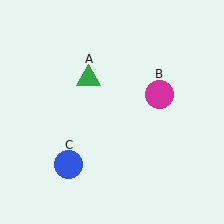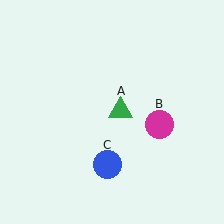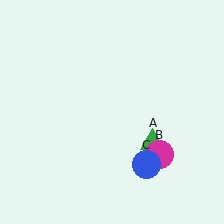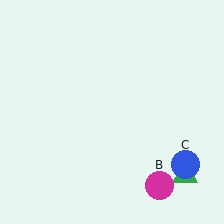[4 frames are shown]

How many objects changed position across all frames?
3 objects changed position: green triangle (object A), magenta circle (object B), blue circle (object C).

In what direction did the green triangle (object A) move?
The green triangle (object A) moved down and to the right.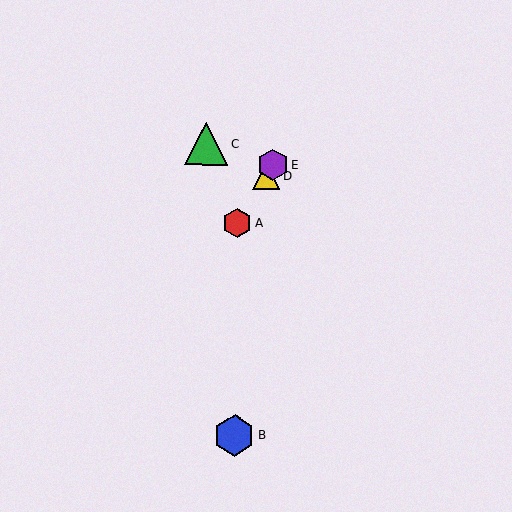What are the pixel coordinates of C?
Object C is at (206, 144).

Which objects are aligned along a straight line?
Objects A, D, E are aligned along a straight line.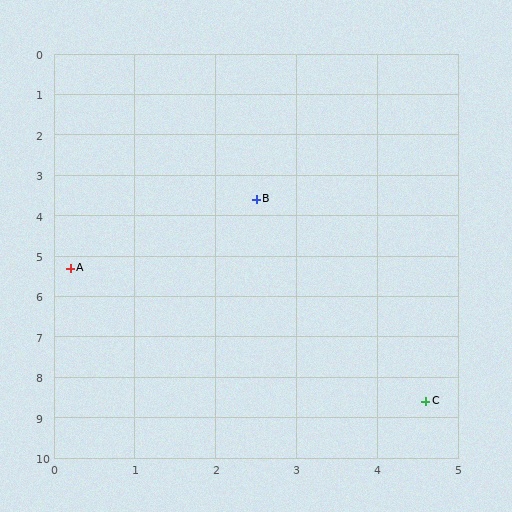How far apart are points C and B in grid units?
Points C and B are about 5.4 grid units apart.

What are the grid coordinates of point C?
Point C is at approximately (4.6, 8.6).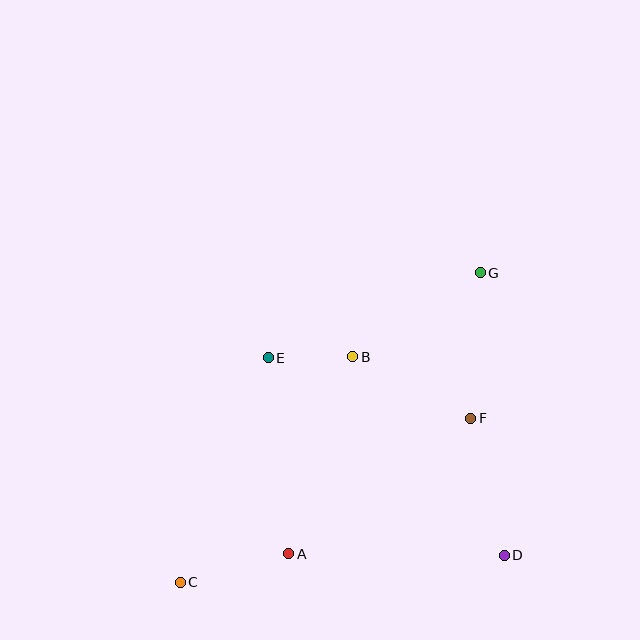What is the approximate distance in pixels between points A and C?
The distance between A and C is approximately 112 pixels.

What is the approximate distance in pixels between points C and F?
The distance between C and F is approximately 333 pixels.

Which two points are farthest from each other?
Points C and G are farthest from each other.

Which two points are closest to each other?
Points B and E are closest to each other.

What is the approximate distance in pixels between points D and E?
The distance between D and E is approximately 308 pixels.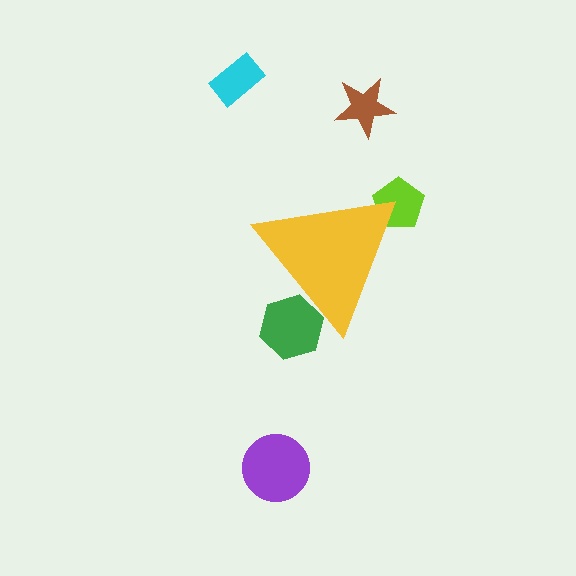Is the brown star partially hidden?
No, the brown star is fully visible.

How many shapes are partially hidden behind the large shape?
2 shapes are partially hidden.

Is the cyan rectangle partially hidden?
No, the cyan rectangle is fully visible.